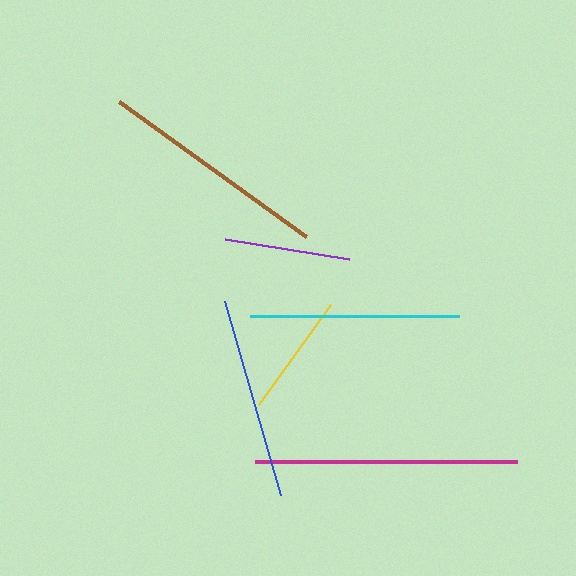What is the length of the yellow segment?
The yellow segment is approximately 123 pixels long.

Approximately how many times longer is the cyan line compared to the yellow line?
The cyan line is approximately 1.7 times the length of the yellow line.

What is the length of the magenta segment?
The magenta segment is approximately 262 pixels long.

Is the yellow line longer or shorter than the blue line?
The blue line is longer than the yellow line.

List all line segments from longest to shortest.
From longest to shortest: magenta, brown, cyan, blue, purple, yellow.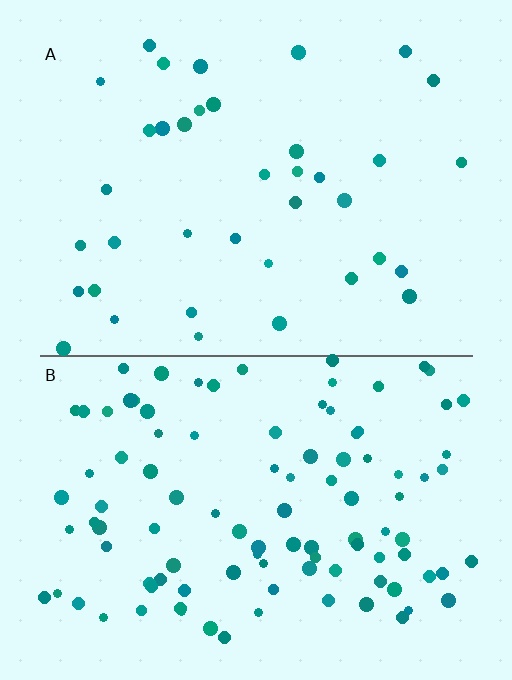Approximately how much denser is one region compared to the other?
Approximately 2.8× — region B over region A.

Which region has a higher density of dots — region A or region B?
B (the bottom).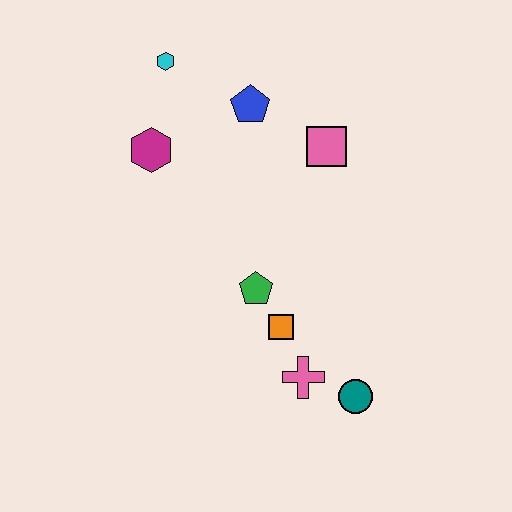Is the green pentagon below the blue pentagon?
Yes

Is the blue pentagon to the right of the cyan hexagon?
Yes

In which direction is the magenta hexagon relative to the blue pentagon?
The magenta hexagon is to the left of the blue pentagon.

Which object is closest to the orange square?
The green pentagon is closest to the orange square.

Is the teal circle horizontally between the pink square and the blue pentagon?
No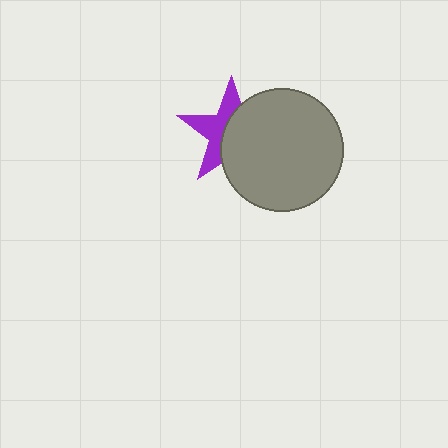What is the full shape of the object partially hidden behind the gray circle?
The partially hidden object is a purple star.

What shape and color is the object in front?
The object in front is a gray circle.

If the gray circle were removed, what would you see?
You would see the complete purple star.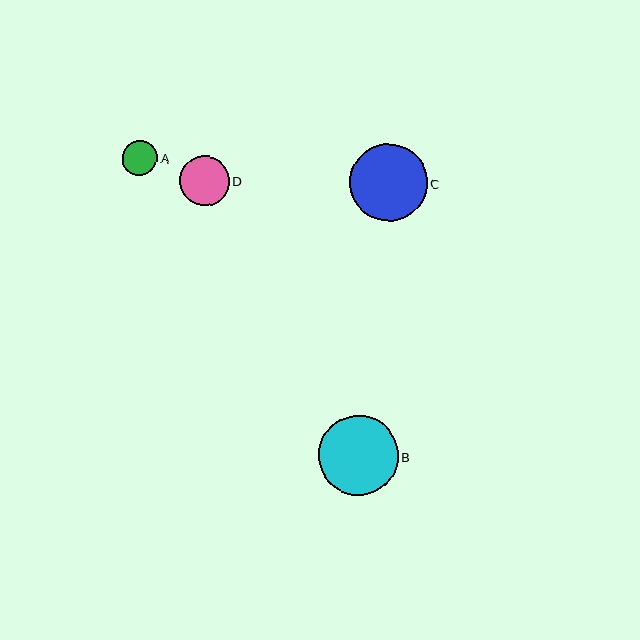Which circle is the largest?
Circle B is the largest with a size of approximately 80 pixels.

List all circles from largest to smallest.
From largest to smallest: B, C, D, A.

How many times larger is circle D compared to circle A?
Circle D is approximately 1.4 times the size of circle A.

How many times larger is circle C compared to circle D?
Circle C is approximately 1.5 times the size of circle D.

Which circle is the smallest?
Circle A is the smallest with a size of approximately 35 pixels.